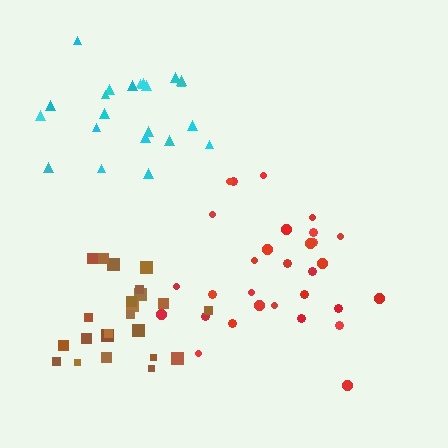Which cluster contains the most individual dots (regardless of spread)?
Red (30).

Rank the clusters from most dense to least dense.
brown, cyan, red.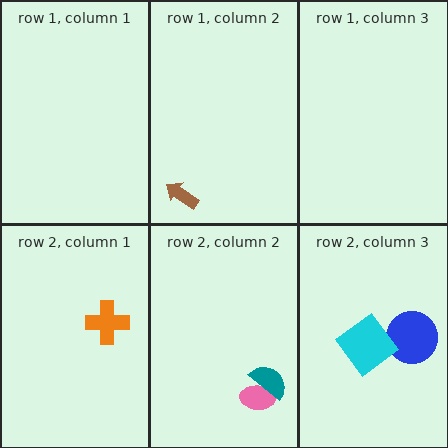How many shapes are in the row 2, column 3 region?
2.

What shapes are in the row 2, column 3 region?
The blue circle, the cyan diamond.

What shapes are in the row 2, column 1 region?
The orange cross.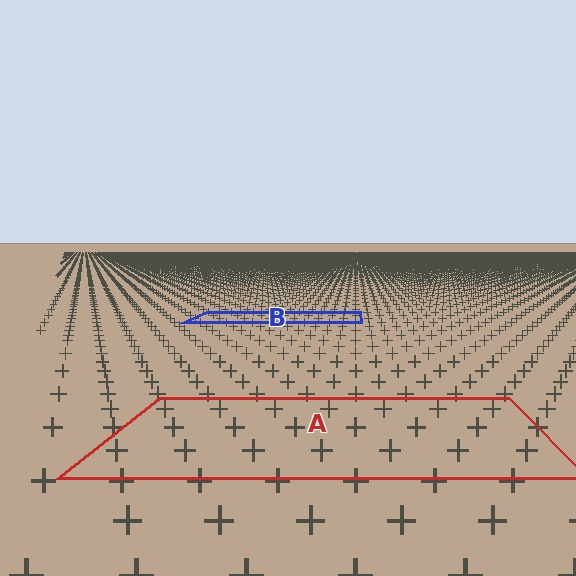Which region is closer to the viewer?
Region A is closer. The texture elements there are larger and more spread out.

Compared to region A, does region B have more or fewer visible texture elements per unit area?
Region B has more texture elements per unit area — they are packed more densely because it is farther away.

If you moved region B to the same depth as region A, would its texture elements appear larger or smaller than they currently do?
They would appear larger. At a closer depth, the same texture elements are projected at a bigger on-screen size.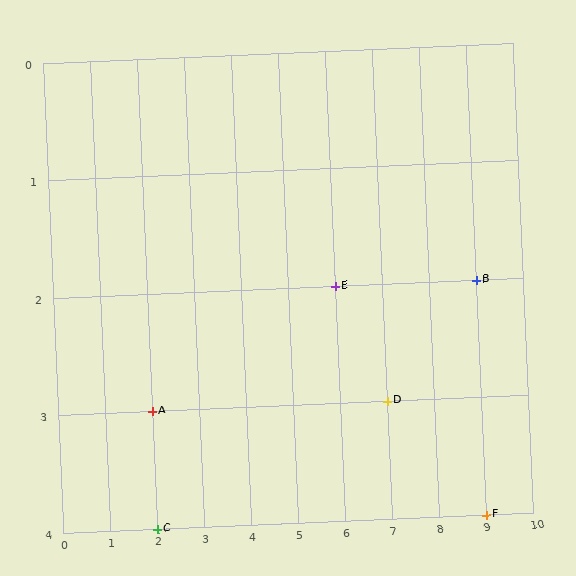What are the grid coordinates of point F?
Point F is at grid coordinates (9, 4).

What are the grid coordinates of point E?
Point E is at grid coordinates (6, 2).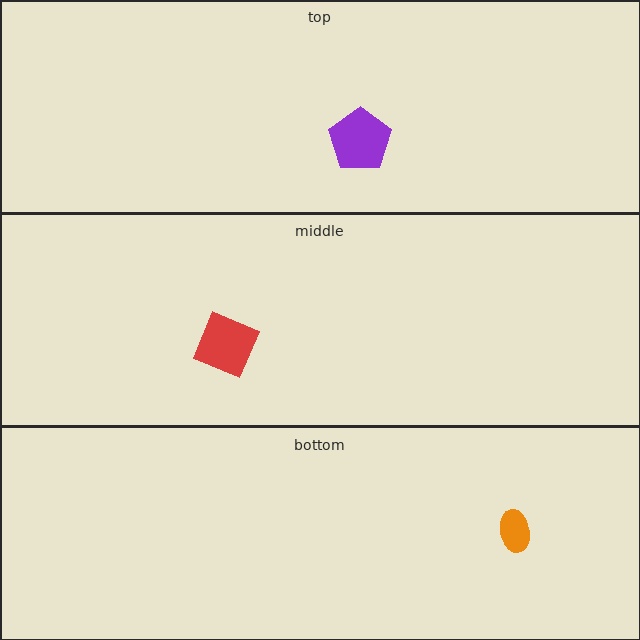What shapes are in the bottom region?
The orange ellipse.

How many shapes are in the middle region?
1.